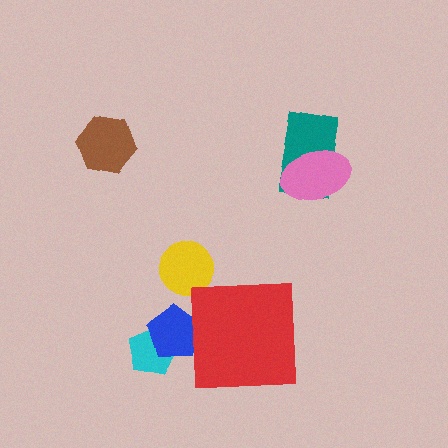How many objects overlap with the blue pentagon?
2 objects overlap with the blue pentagon.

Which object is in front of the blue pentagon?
The red square is in front of the blue pentagon.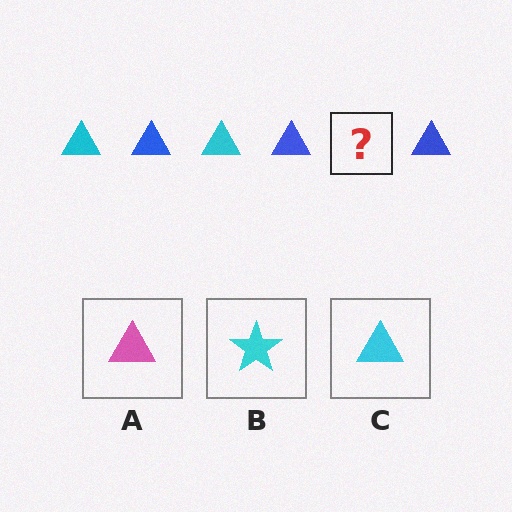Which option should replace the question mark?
Option C.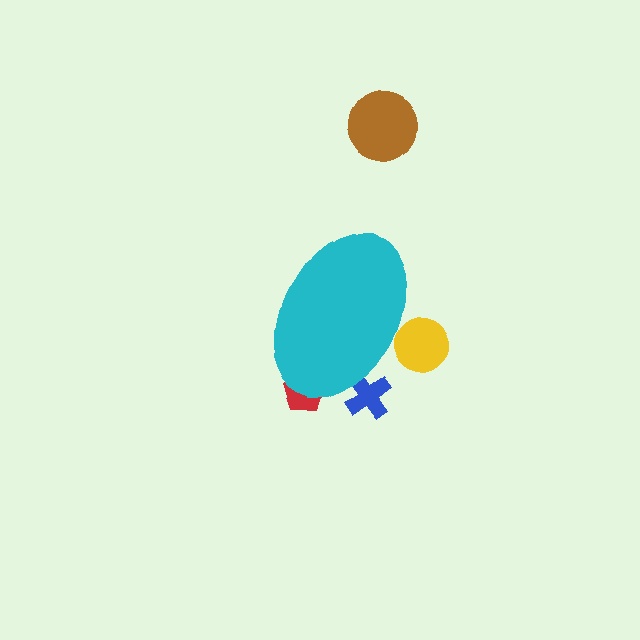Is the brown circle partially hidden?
No, the brown circle is fully visible.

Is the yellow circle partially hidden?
Yes, the yellow circle is partially hidden behind the cyan ellipse.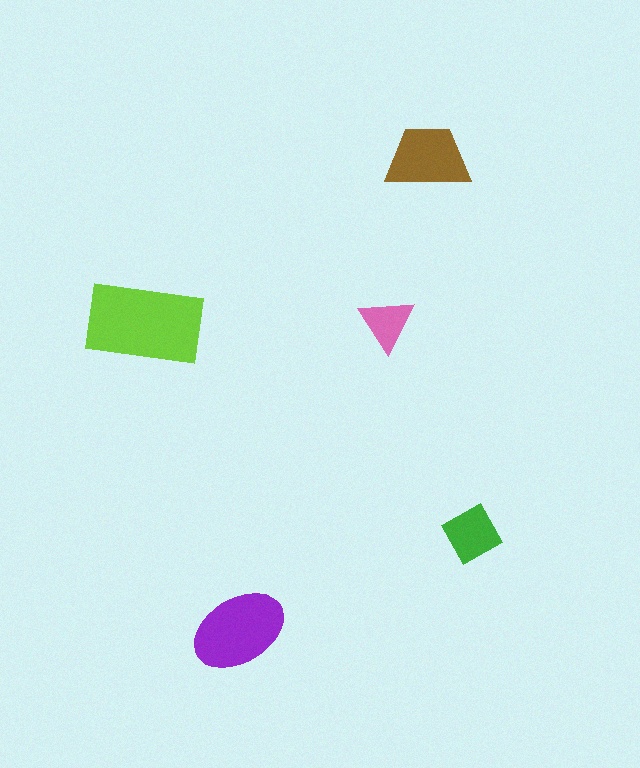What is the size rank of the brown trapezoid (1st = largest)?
3rd.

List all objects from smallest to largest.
The pink triangle, the green square, the brown trapezoid, the purple ellipse, the lime rectangle.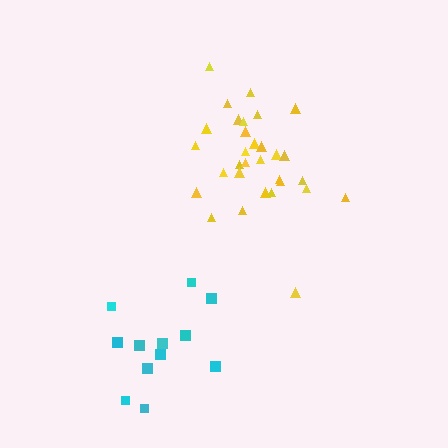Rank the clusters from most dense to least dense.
yellow, cyan.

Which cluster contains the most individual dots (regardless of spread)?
Yellow (31).